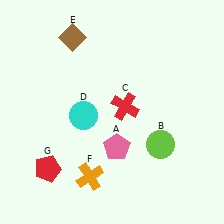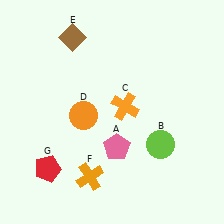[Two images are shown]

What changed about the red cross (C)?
In Image 1, C is red. In Image 2, it changed to orange.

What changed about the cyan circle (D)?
In Image 1, D is cyan. In Image 2, it changed to orange.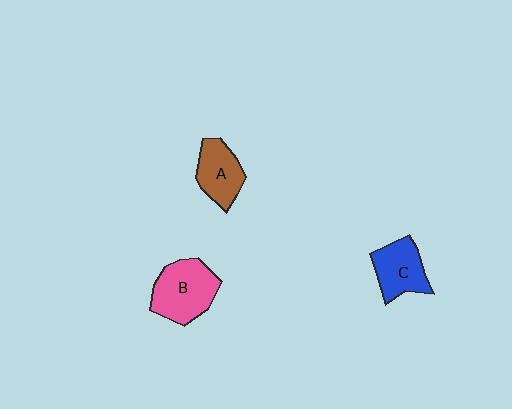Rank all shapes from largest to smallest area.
From largest to smallest: B (pink), C (blue), A (brown).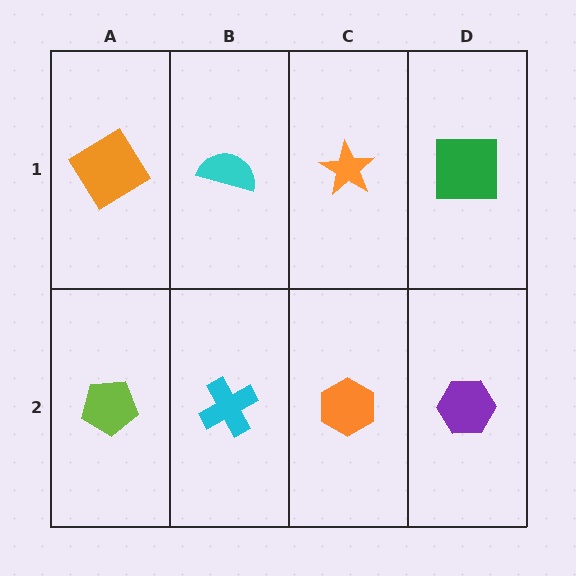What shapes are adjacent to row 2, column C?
An orange star (row 1, column C), a cyan cross (row 2, column B), a purple hexagon (row 2, column D).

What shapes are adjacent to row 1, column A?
A lime pentagon (row 2, column A), a cyan semicircle (row 1, column B).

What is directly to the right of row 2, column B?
An orange hexagon.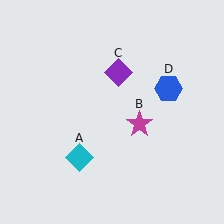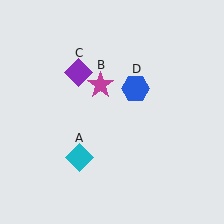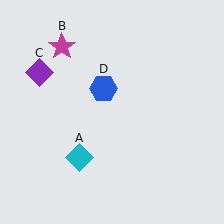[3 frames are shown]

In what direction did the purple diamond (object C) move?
The purple diamond (object C) moved left.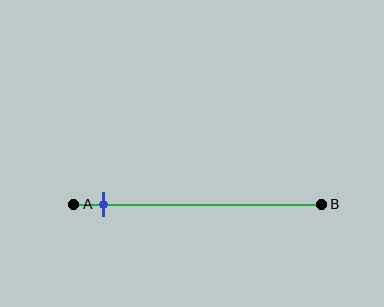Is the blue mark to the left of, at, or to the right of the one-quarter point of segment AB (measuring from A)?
The blue mark is to the left of the one-quarter point of segment AB.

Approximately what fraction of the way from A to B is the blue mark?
The blue mark is approximately 10% of the way from A to B.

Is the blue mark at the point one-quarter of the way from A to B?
No, the mark is at about 10% from A, not at the 25% one-quarter point.